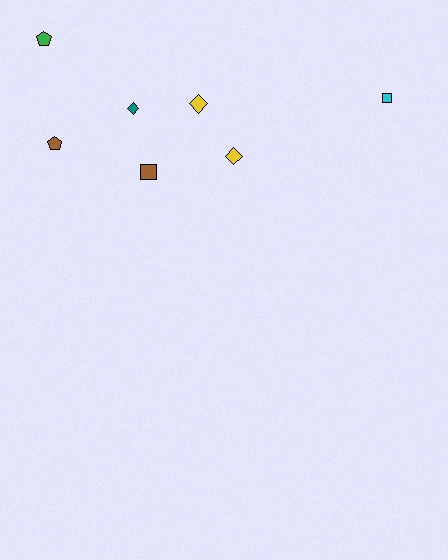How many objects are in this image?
There are 7 objects.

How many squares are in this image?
There are 2 squares.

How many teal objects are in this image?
There is 1 teal object.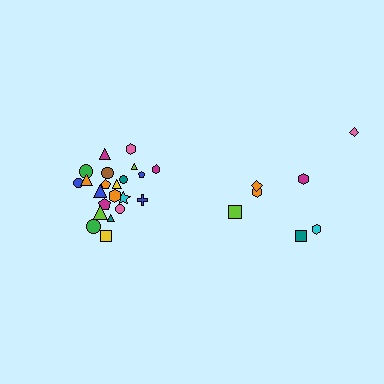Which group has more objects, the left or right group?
The left group.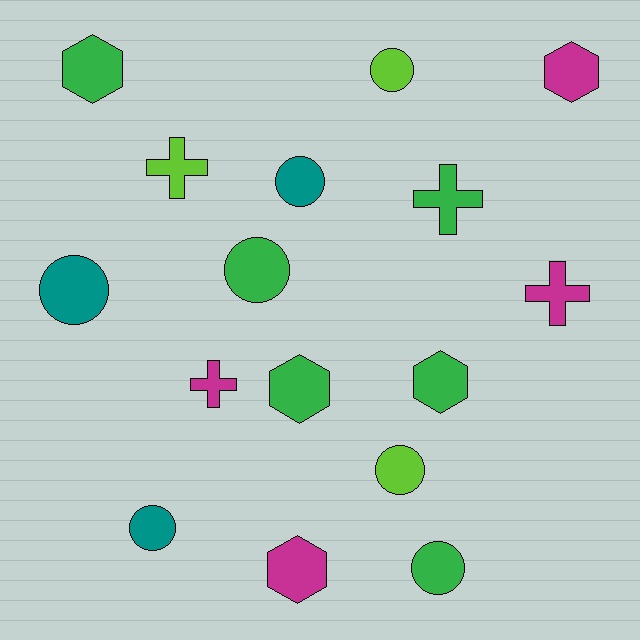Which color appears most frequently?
Green, with 6 objects.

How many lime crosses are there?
There is 1 lime cross.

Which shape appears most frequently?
Circle, with 7 objects.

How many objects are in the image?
There are 16 objects.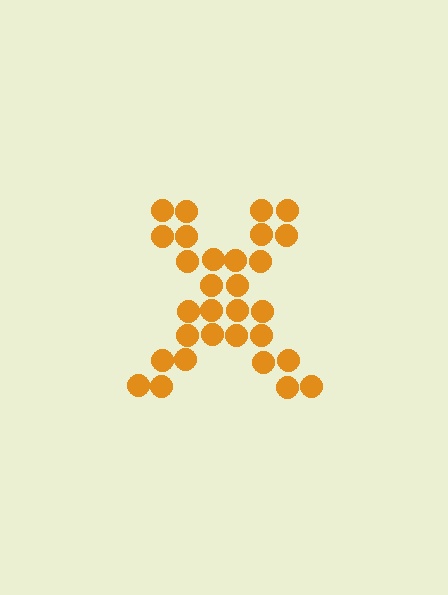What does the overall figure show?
The overall figure shows the letter X.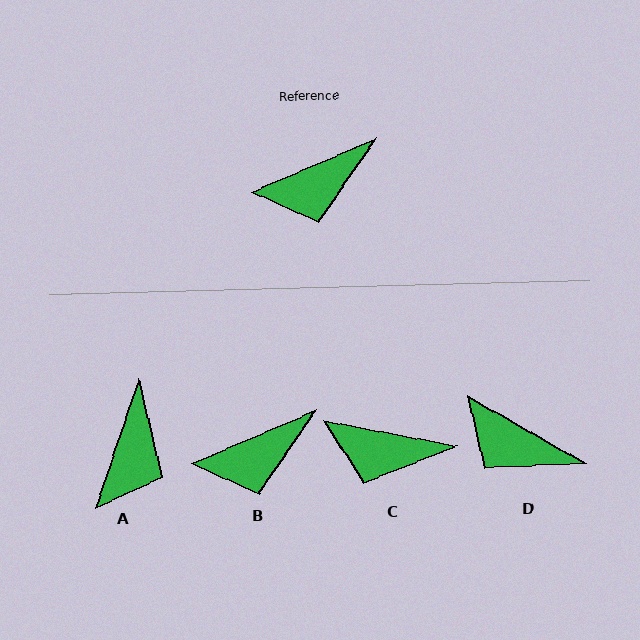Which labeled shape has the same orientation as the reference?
B.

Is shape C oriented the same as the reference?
No, it is off by about 34 degrees.